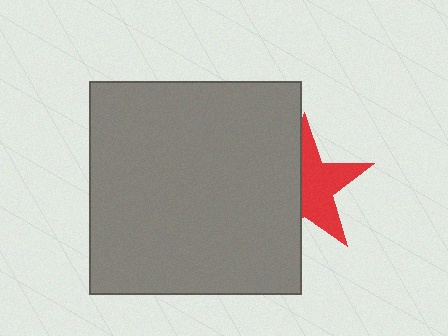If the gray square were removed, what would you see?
You would see the complete red star.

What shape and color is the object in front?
The object in front is a gray square.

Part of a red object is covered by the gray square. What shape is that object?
It is a star.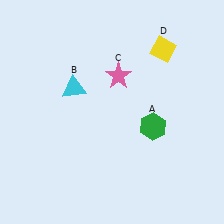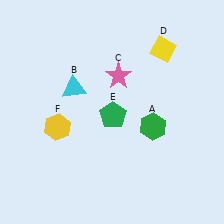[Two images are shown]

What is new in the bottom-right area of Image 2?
A green pentagon (E) was added in the bottom-right area of Image 2.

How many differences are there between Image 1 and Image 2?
There are 2 differences between the two images.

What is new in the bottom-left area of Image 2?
A yellow hexagon (F) was added in the bottom-left area of Image 2.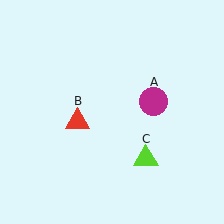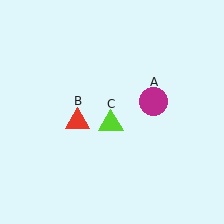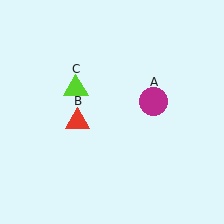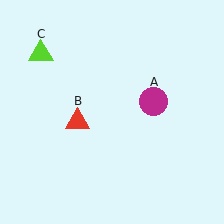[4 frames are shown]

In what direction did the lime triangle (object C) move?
The lime triangle (object C) moved up and to the left.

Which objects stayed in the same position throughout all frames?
Magenta circle (object A) and red triangle (object B) remained stationary.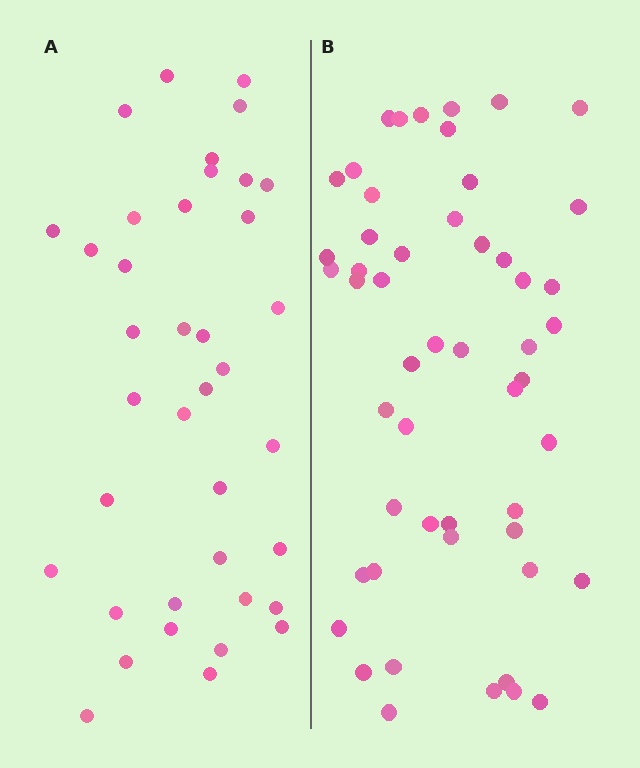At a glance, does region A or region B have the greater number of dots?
Region B (the right region) has more dots.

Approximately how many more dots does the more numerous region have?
Region B has approximately 15 more dots than region A.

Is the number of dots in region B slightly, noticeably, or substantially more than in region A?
Region B has noticeably more, but not dramatically so. The ratio is roughly 1.4 to 1.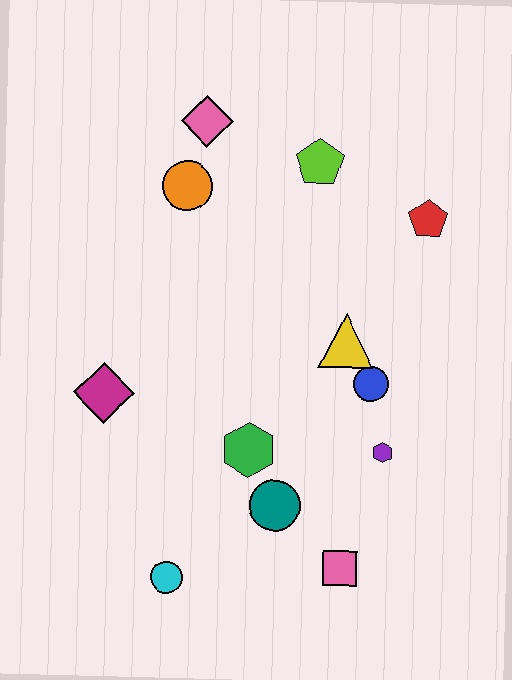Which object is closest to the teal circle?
The green hexagon is closest to the teal circle.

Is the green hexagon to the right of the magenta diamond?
Yes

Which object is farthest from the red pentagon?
The cyan circle is farthest from the red pentagon.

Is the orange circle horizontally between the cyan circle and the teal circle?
Yes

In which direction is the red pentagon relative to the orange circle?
The red pentagon is to the right of the orange circle.